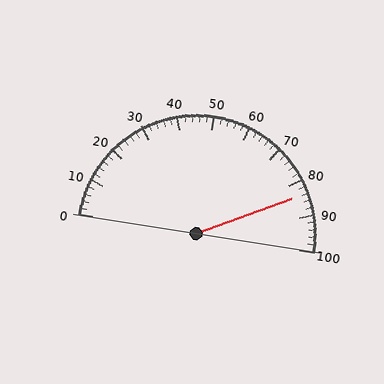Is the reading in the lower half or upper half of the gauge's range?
The reading is in the upper half of the range (0 to 100).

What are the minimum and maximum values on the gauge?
The gauge ranges from 0 to 100.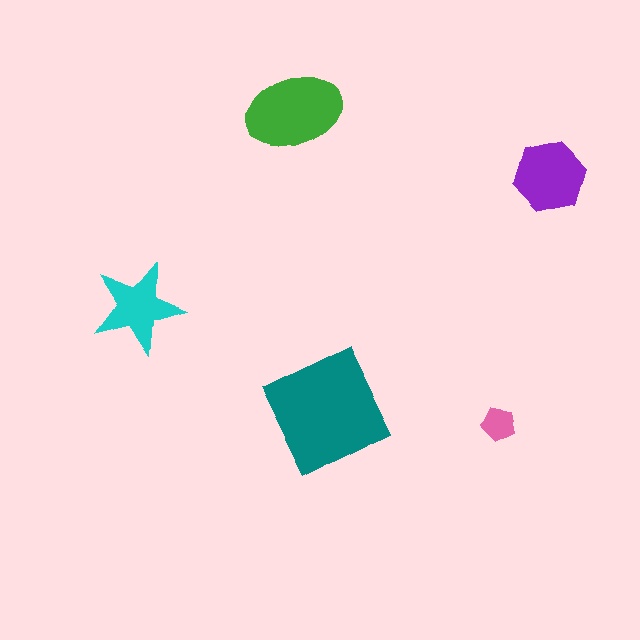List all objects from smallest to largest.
The pink pentagon, the cyan star, the purple hexagon, the green ellipse, the teal square.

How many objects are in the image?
There are 5 objects in the image.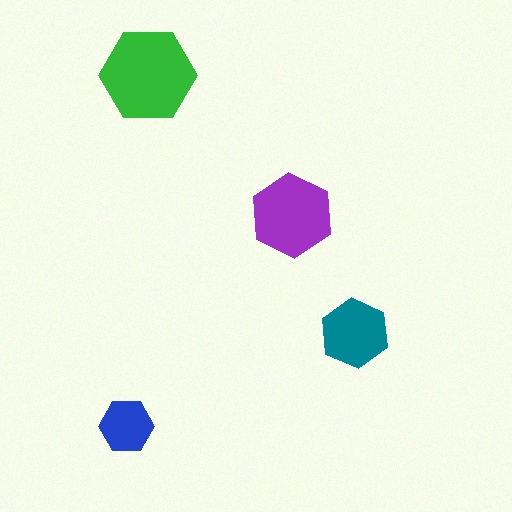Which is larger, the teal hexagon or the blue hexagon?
The teal one.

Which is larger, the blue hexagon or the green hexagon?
The green one.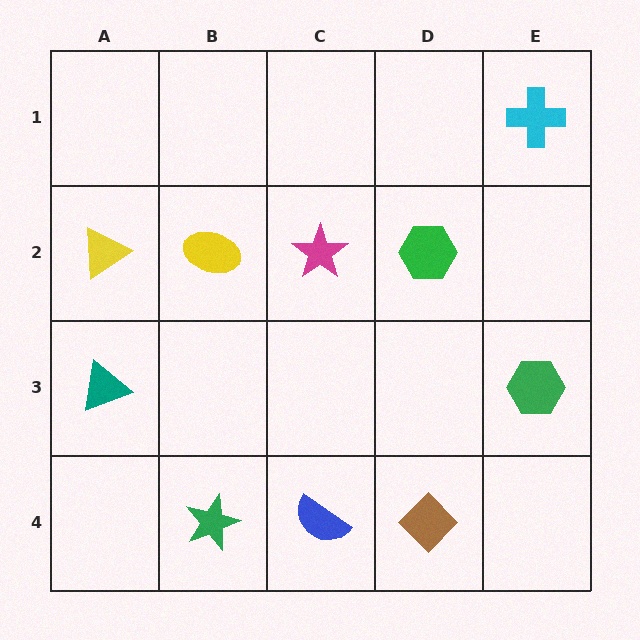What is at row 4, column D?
A brown diamond.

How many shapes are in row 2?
4 shapes.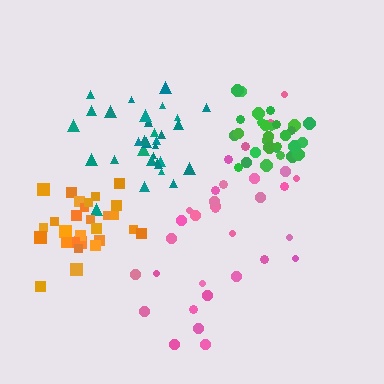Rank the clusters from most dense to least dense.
green, teal, orange, pink.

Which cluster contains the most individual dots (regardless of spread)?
Teal (33).